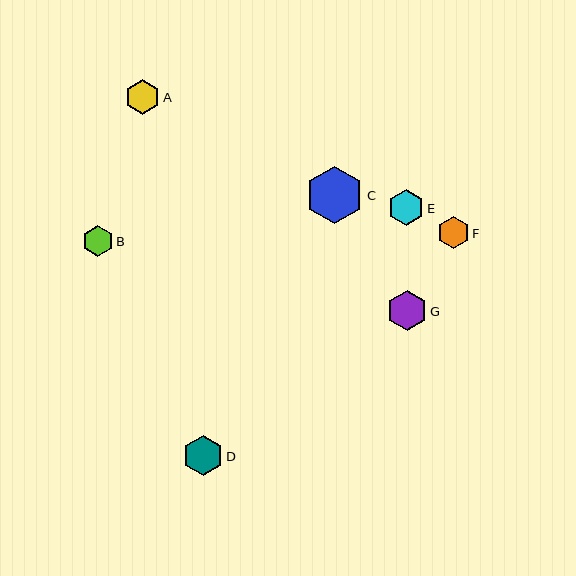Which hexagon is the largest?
Hexagon C is the largest with a size of approximately 58 pixels.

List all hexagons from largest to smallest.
From largest to smallest: C, G, D, A, E, F, B.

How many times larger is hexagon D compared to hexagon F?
Hexagon D is approximately 1.3 times the size of hexagon F.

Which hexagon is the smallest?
Hexagon B is the smallest with a size of approximately 31 pixels.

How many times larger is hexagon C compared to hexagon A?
Hexagon C is approximately 1.6 times the size of hexagon A.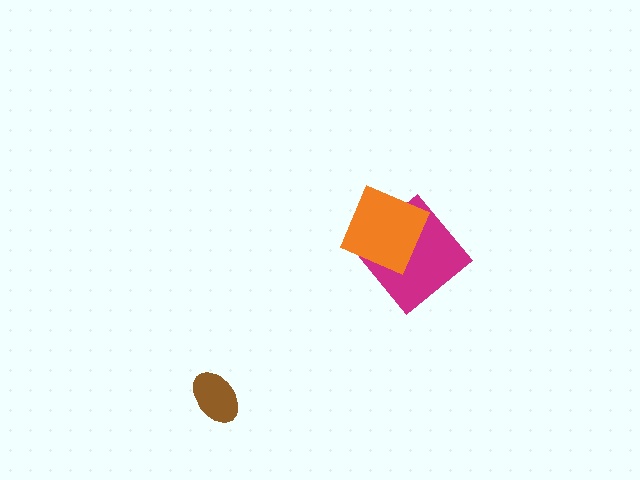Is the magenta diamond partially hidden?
Yes, it is partially covered by another shape.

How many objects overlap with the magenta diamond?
1 object overlaps with the magenta diamond.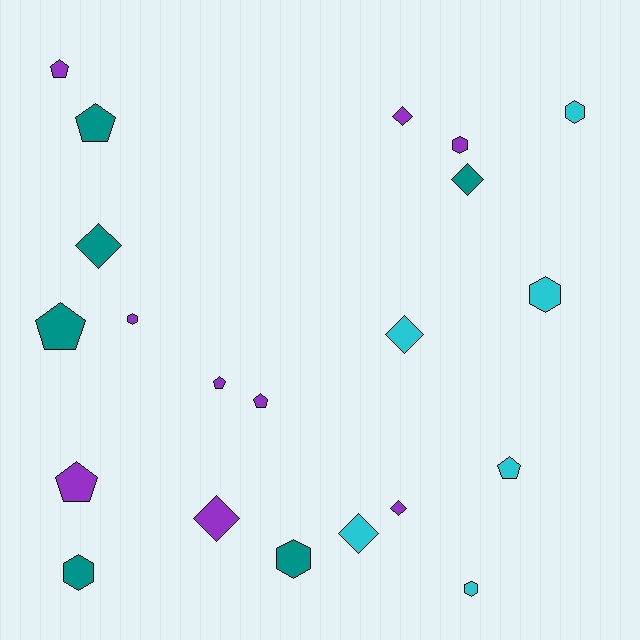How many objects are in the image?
There are 21 objects.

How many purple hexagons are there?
There are 2 purple hexagons.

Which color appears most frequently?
Purple, with 9 objects.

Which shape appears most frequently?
Hexagon, with 7 objects.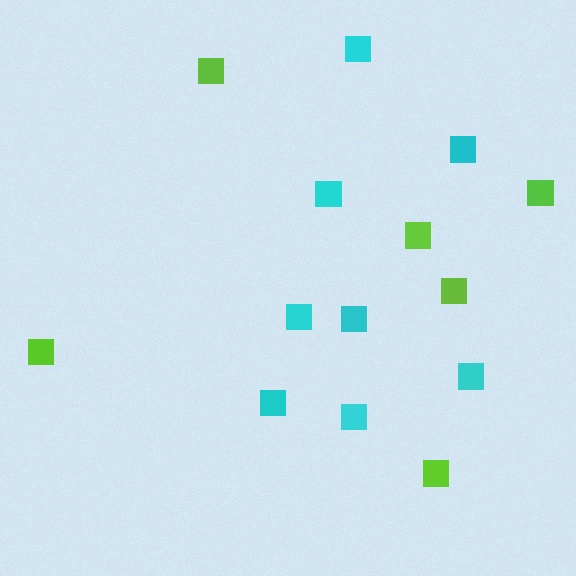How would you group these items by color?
There are 2 groups: one group of cyan squares (8) and one group of lime squares (6).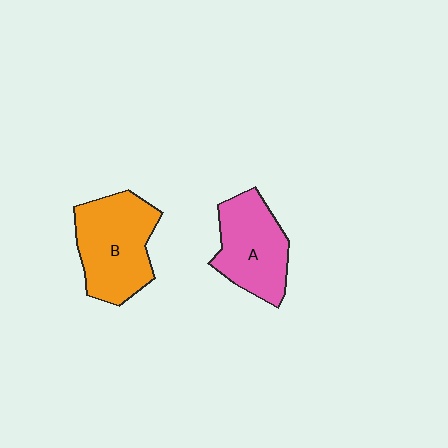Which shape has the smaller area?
Shape A (pink).